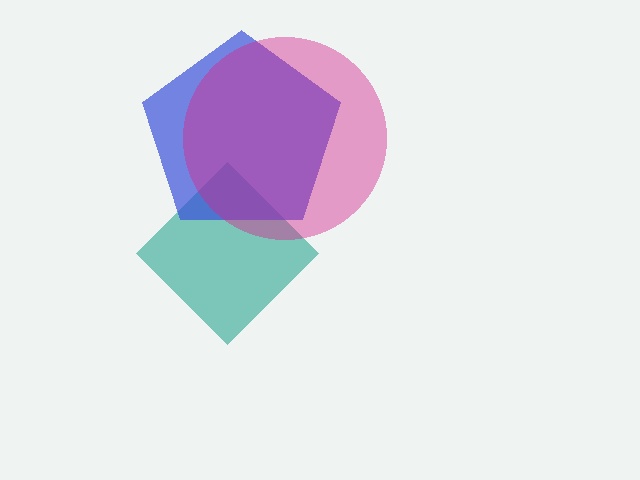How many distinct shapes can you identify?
There are 3 distinct shapes: a teal diamond, a blue pentagon, a magenta circle.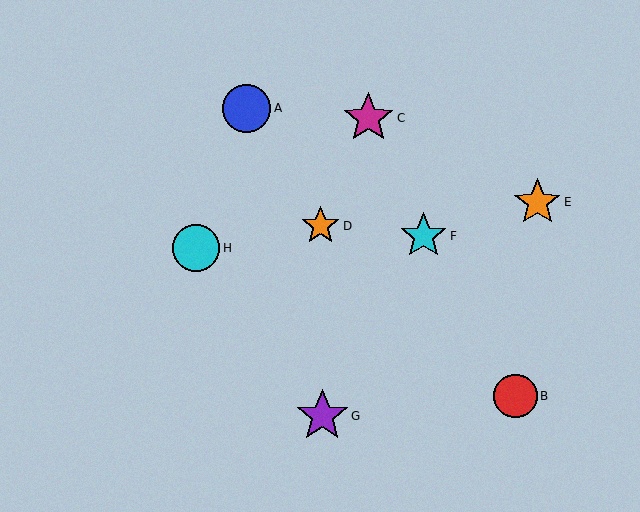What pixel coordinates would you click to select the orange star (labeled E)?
Click at (537, 202) to select the orange star E.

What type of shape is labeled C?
Shape C is a magenta star.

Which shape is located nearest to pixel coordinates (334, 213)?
The orange star (labeled D) at (321, 226) is nearest to that location.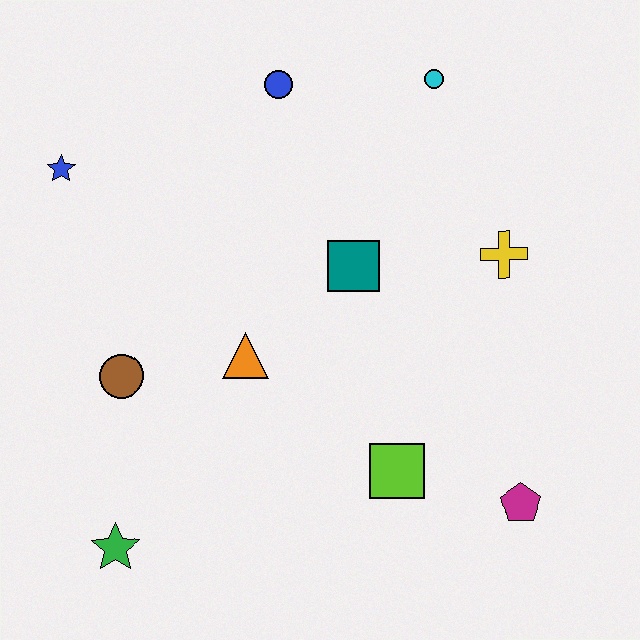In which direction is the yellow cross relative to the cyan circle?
The yellow cross is below the cyan circle.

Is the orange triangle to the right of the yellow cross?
No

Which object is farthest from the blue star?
The magenta pentagon is farthest from the blue star.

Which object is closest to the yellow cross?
The teal square is closest to the yellow cross.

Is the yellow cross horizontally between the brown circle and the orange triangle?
No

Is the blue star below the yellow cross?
No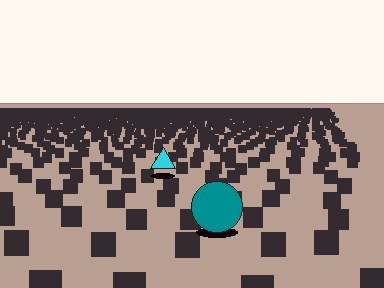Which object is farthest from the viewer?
The cyan triangle is farthest from the viewer. It appears smaller and the ground texture around it is denser.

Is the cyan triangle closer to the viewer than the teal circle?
No. The teal circle is closer — you can tell from the texture gradient: the ground texture is coarser near it.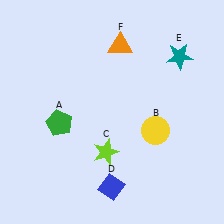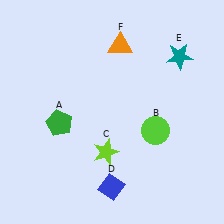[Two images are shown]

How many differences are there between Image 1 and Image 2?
There is 1 difference between the two images.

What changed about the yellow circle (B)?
In Image 1, B is yellow. In Image 2, it changed to lime.